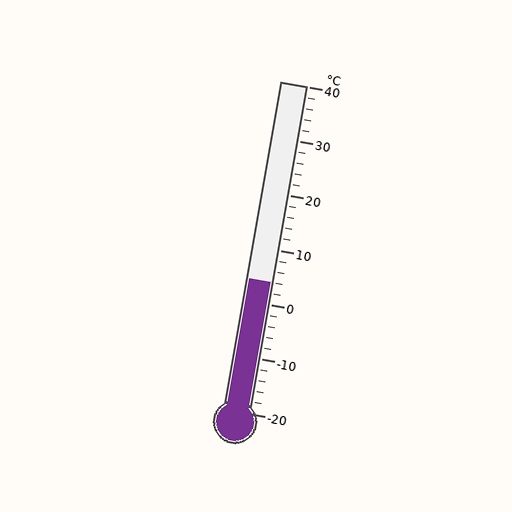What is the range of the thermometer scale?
The thermometer scale ranges from -20°C to 40°C.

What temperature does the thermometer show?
The thermometer shows approximately 4°C.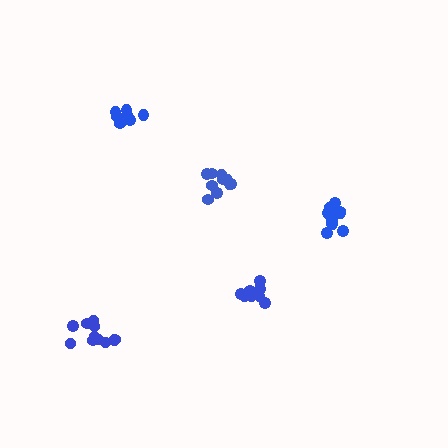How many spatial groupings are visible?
There are 5 spatial groupings.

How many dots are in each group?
Group 1: 11 dots, Group 2: 12 dots, Group 3: 8 dots, Group 4: 7 dots, Group 5: 11 dots (49 total).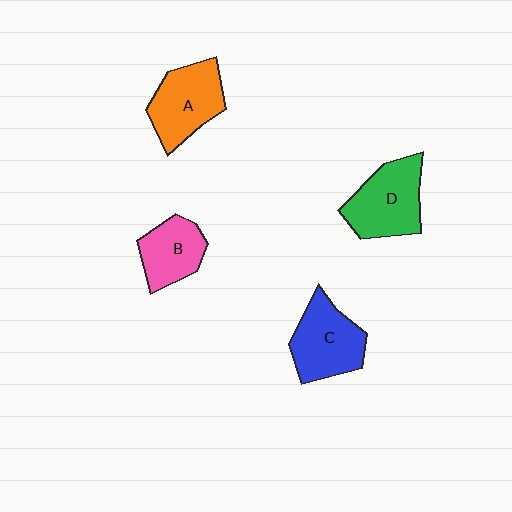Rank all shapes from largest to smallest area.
From largest to smallest: D (green), C (blue), A (orange), B (pink).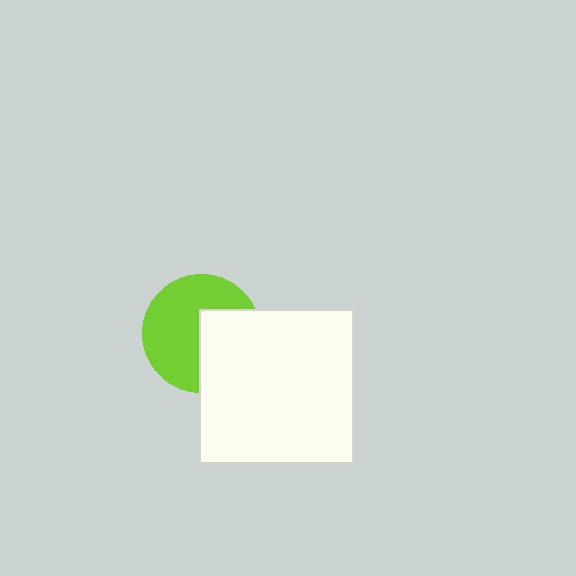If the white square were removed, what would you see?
You would see the complete lime circle.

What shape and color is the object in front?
The object in front is a white square.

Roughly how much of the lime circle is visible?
About half of it is visible (roughly 61%).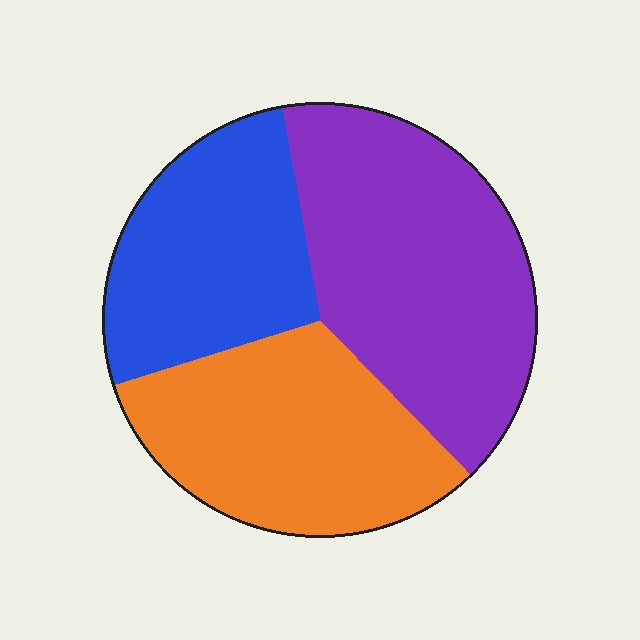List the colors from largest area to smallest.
From largest to smallest: purple, orange, blue.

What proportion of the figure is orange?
Orange takes up about one third (1/3) of the figure.